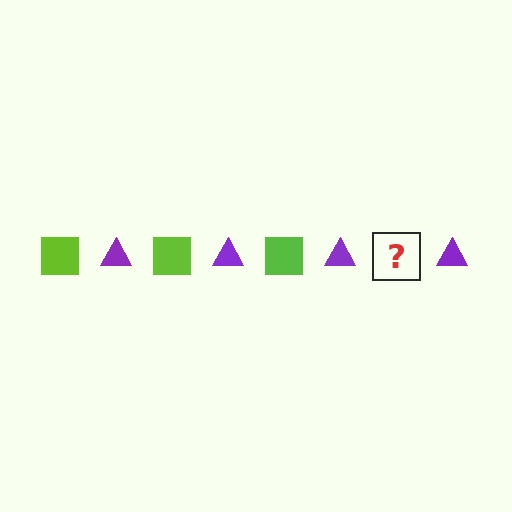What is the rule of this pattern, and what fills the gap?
The rule is that the pattern alternates between lime square and purple triangle. The gap should be filled with a lime square.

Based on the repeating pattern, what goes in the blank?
The blank should be a lime square.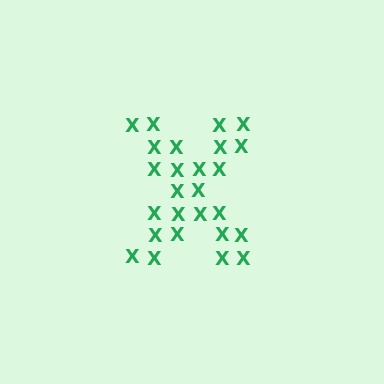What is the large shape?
The large shape is the letter X.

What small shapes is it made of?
It is made of small letter X's.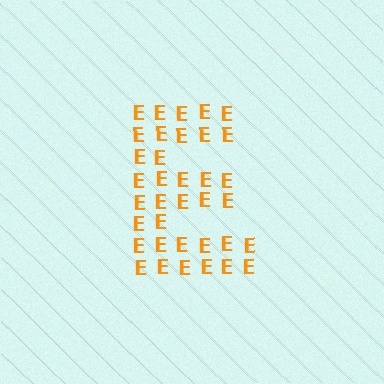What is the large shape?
The large shape is the letter E.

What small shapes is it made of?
It is made of small letter E's.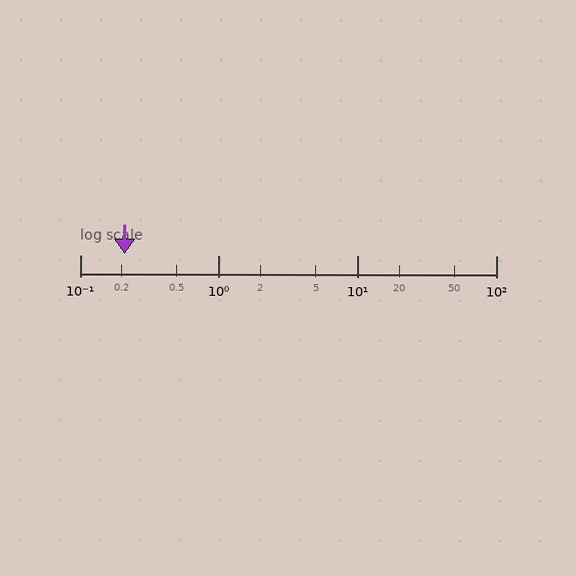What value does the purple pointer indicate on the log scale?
The pointer indicates approximately 0.21.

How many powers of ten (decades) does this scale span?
The scale spans 3 decades, from 0.1 to 100.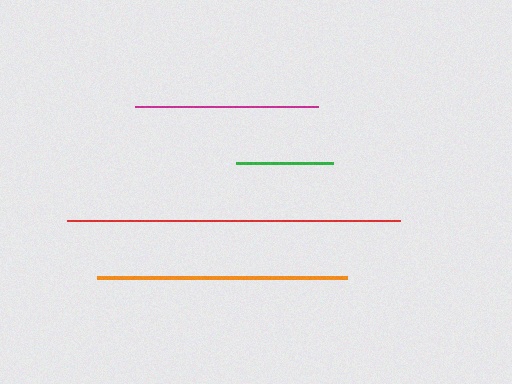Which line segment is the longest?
The red line is the longest at approximately 334 pixels.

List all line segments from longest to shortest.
From longest to shortest: red, orange, magenta, green.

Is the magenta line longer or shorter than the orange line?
The orange line is longer than the magenta line.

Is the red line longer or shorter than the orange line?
The red line is longer than the orange line.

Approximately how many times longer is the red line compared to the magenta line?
The red line is approximately 1.8 times the length of the magenta line.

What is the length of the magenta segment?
The magenta segment is approximately 183 pixels long.